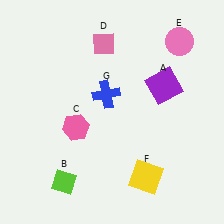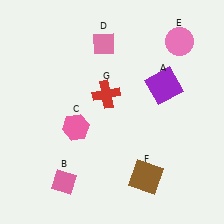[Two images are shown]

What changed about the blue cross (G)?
In Image 1, G is blue. In Image 2, it changed to red.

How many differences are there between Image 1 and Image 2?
There are 3 differences between the two images.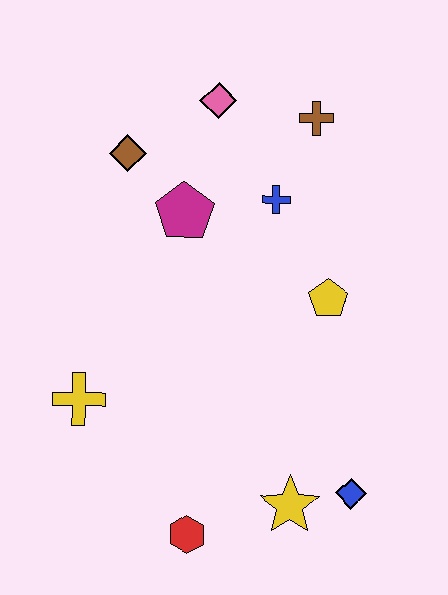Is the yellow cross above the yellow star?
Yes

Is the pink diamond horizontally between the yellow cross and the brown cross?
Yes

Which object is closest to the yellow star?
The blue diamond is closest to the yellow star.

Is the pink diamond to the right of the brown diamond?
Yes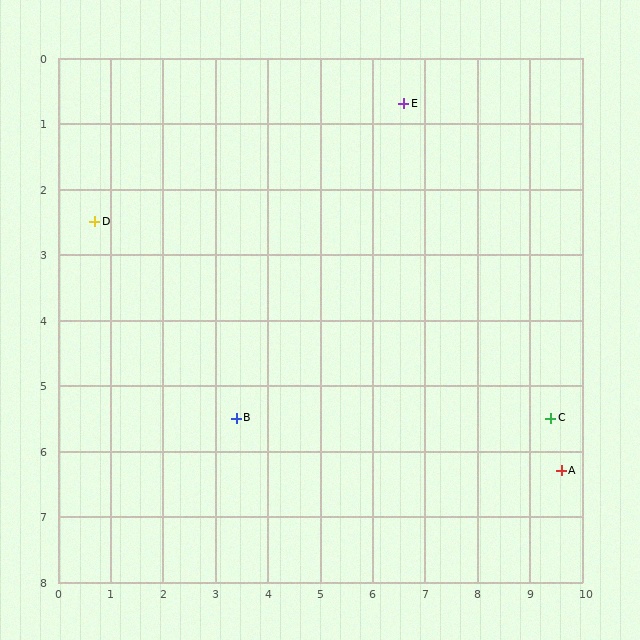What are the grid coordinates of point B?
Point B is at approximately (3.4, 5.5).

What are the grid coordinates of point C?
Point C is at approximately (9.4, 5.5).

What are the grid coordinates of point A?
Point A is at approximately (9.6, 6.3).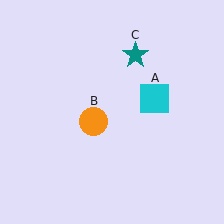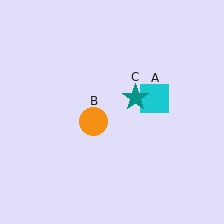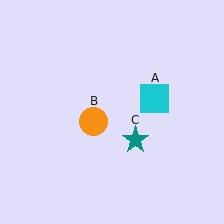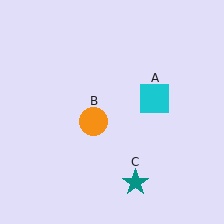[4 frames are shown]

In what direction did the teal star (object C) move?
The teal star (object C) moved down.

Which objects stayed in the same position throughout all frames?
Cyan square (object A) and orange circle (object B) remained stationary.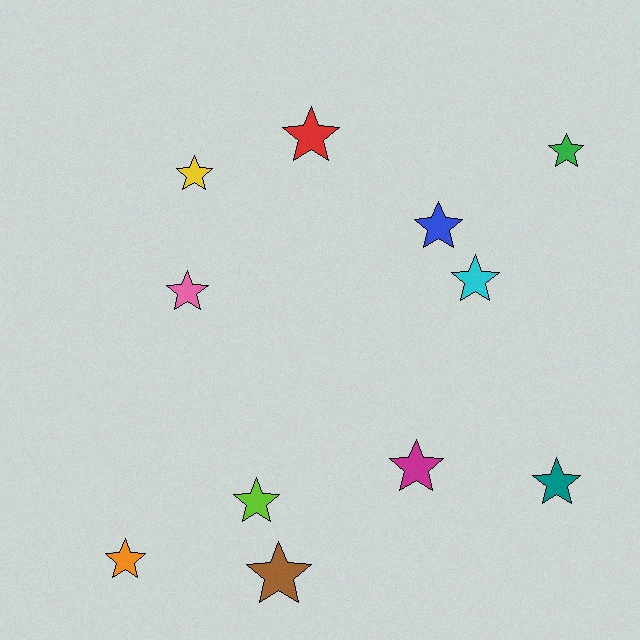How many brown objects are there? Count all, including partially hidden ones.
There is 1 brown object.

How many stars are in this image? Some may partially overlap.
There are 11 stars.